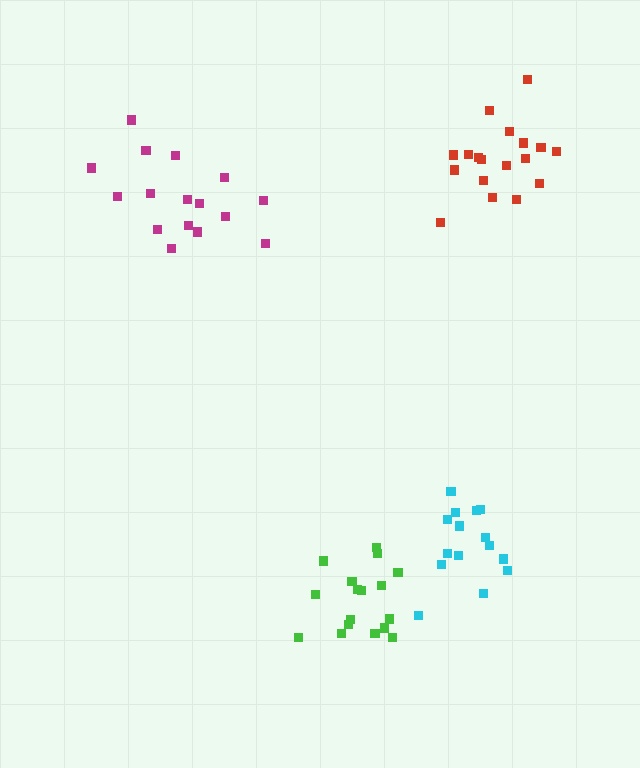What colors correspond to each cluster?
The clusters are colored: magenta, red, green, cyan.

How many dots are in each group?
Group 1: 16 dots, Group 2: 18 dots, Group 3: 17 dots, Group 4: 15 dots (66 total).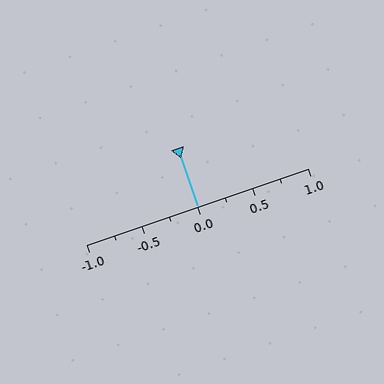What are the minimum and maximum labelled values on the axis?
The axis runs from -1.0 to 1.0.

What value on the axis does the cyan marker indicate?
The marker indicates approximately 0.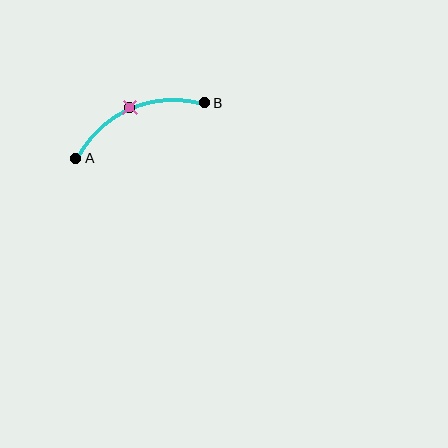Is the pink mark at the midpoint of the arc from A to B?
Yes. The pink mark lies on the arc at equal arc-length from both A and B — it is the arc midpoint.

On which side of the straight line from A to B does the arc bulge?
The arc bulges above the straight line connecting A and B.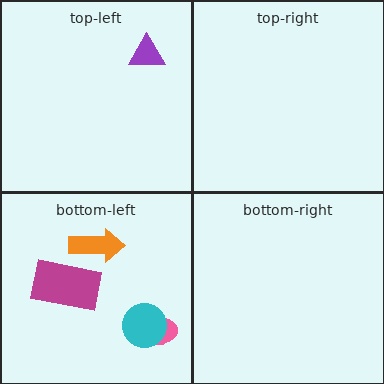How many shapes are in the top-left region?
1.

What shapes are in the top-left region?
The purple triangle.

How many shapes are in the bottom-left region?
4.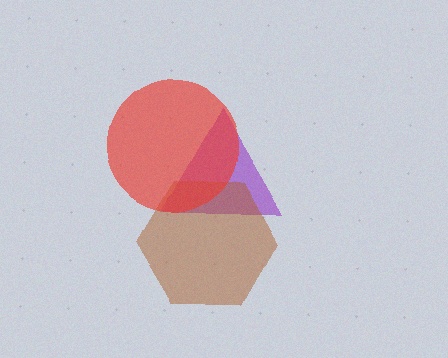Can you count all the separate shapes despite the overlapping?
Yes, there are 3 separate shapes.